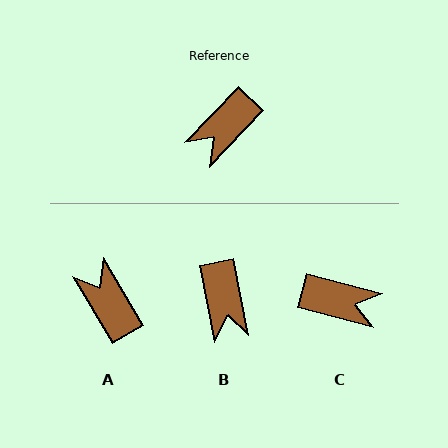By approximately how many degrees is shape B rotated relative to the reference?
Approximately 55 degrees counter-clockwise.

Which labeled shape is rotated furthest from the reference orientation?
C, about 119 degrees away.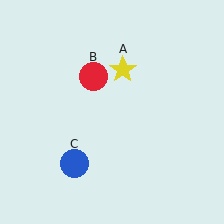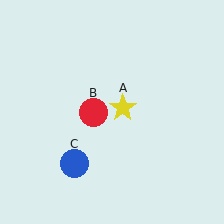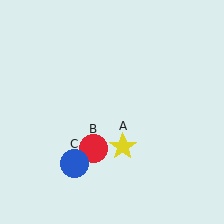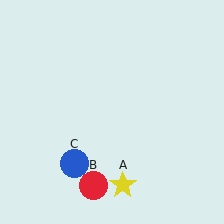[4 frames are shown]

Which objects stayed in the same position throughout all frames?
Blue circle (object C) remained stationary.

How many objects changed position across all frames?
2 objects changed position: yellow star (object A), red circle (object B).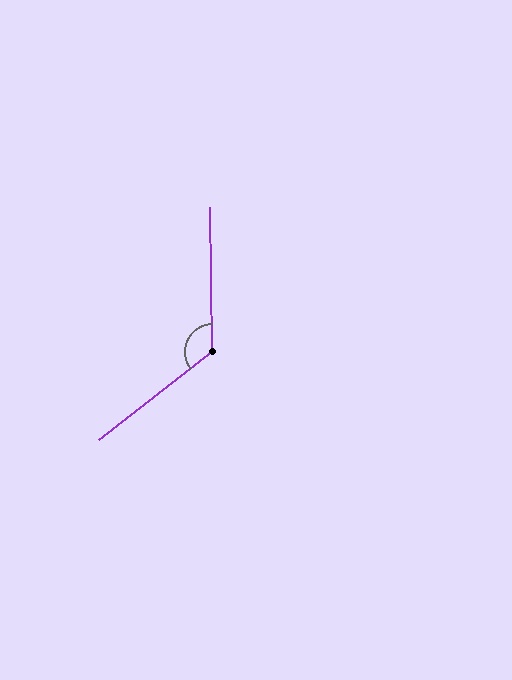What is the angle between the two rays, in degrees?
Approximately 127 degrees.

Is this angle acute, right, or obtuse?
It is obtuse.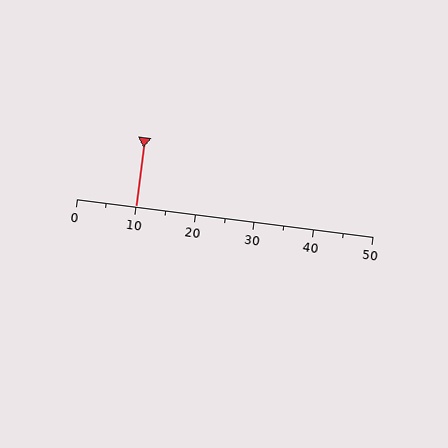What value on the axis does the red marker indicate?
The marker indicates approximately 10.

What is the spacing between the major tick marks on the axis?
The major ticks are spaced 10 apart.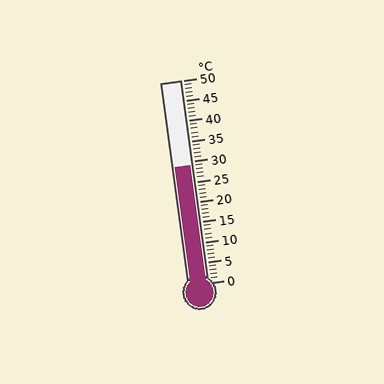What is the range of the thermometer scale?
The thermometer scale ranges from 0°C to 50°C.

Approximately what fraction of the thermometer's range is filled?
The thermometer is filled to approximately 60% of its range.